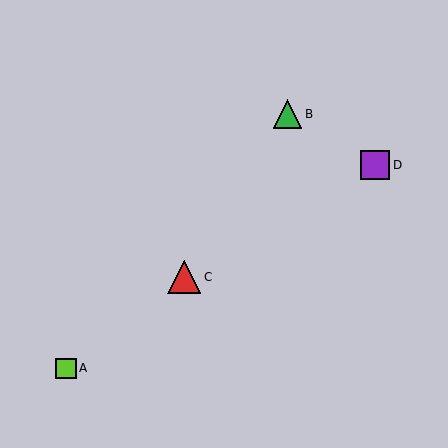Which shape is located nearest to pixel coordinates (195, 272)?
The red triangle (labeled C) at (184, 277) is nearest to that location.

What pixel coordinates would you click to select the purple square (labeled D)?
Click at (375, 165) to select the purple square D.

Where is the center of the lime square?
The center of the lime square is at (66, 368).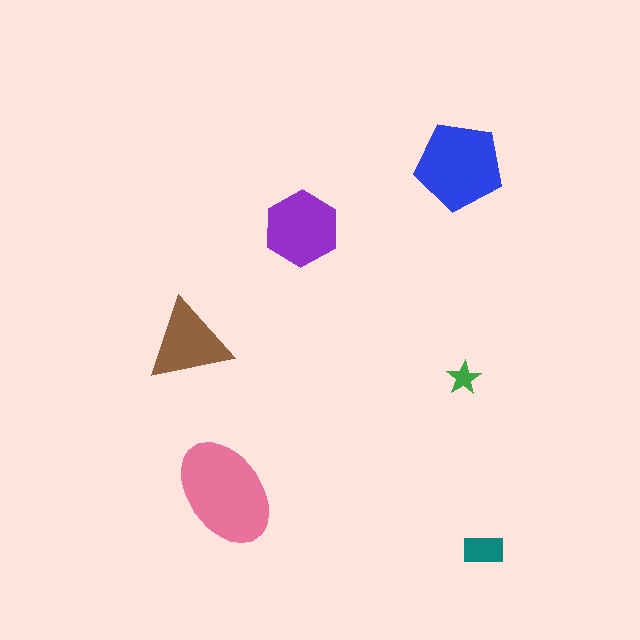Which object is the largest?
The pink ellipse.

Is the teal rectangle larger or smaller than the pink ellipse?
Smaller.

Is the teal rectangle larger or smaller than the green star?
Larger.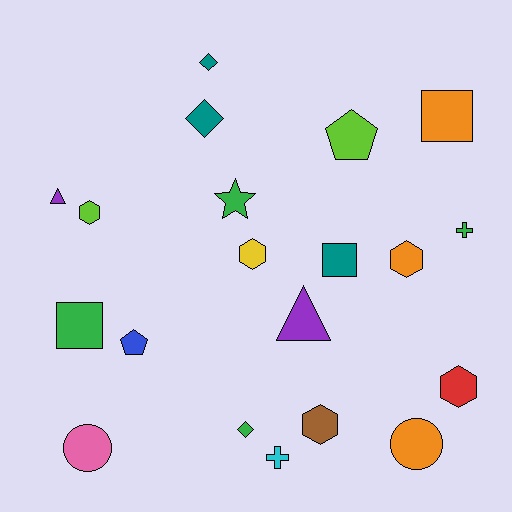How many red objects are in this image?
There is 1 red object.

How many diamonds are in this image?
There are 3 diamonds.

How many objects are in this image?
There are 20 objects.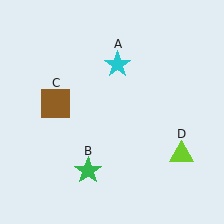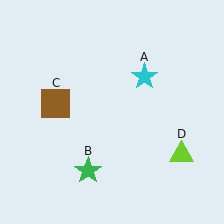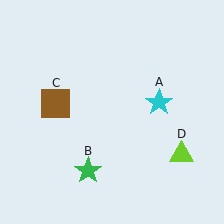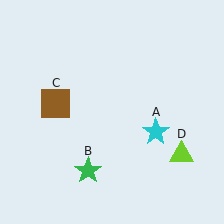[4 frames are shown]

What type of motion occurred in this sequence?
The cyan star (object A) rotated clockwise around the center of the scene.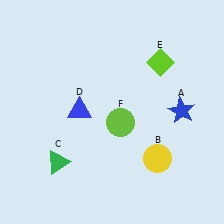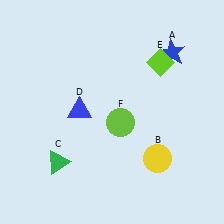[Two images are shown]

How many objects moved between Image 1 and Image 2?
1 object moved between the two images.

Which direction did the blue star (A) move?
The blue star (A) moved up.